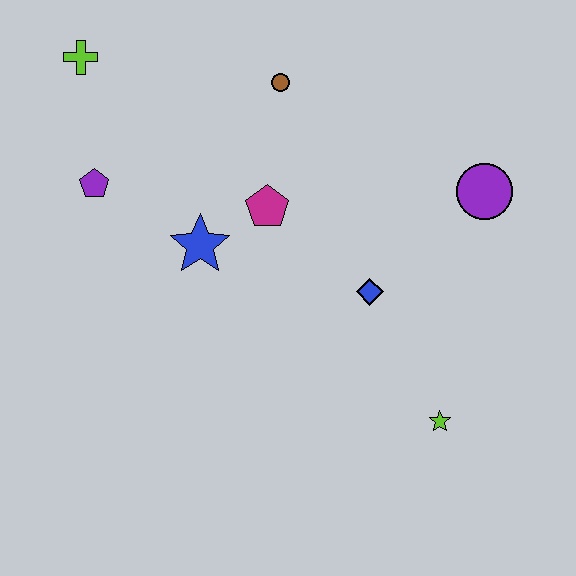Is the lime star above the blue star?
No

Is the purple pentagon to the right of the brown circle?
No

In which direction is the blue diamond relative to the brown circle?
The blue diamond is below the brown circle.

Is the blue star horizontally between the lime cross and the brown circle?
Yes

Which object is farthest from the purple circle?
The lime cross is farthest from the purple circle.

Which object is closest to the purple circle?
The blue diamond is closest to the purple circle.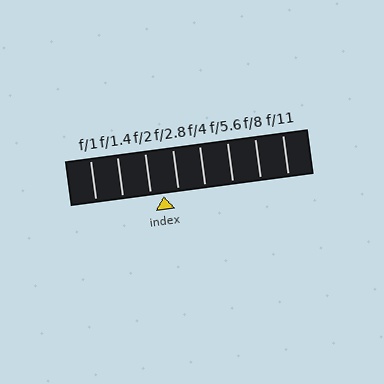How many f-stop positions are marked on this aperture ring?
There are 8 f-stop positions marked.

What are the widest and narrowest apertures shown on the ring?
The widest aperture shown is f/1 and the narrowest is f/11.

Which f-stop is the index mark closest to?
The index mark is closest to f/2.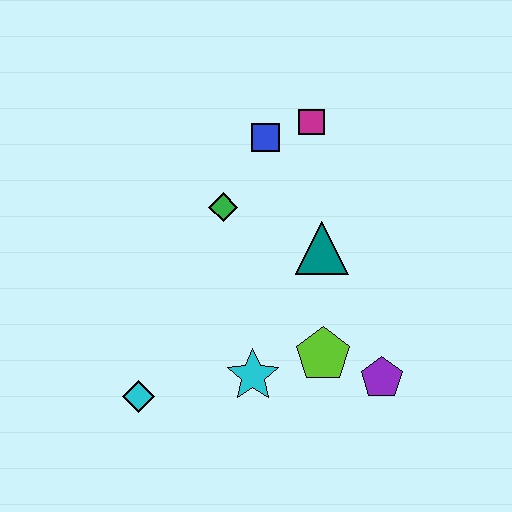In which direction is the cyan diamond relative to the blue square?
The cyan diamond is below the blue square.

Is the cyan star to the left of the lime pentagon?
Yes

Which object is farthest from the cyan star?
The magenta square is farthest from the cyan star.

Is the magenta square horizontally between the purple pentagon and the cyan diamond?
Yes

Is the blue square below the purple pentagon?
No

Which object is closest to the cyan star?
The lime pentagon is closest to the cyan star.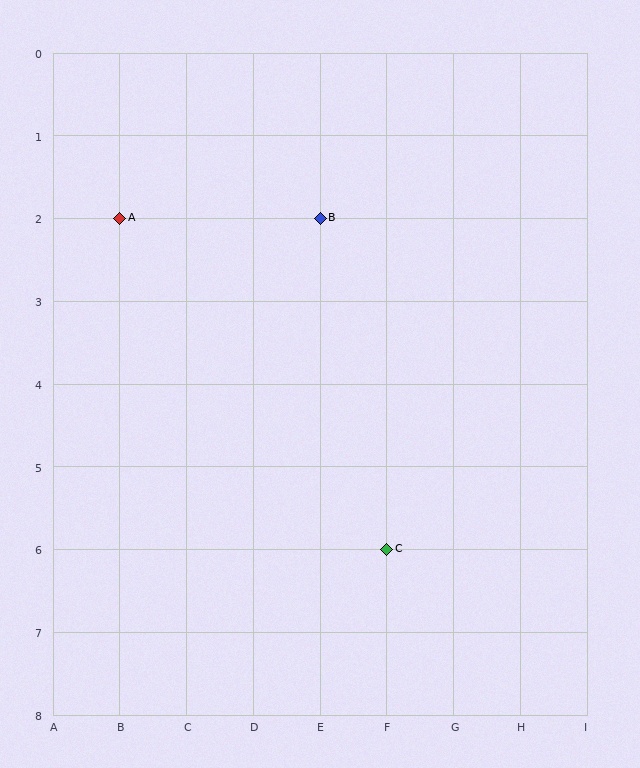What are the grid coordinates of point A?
Point A is at grid coordinates (B, 2).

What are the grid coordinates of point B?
Point B is at grid coordinates (E, 2).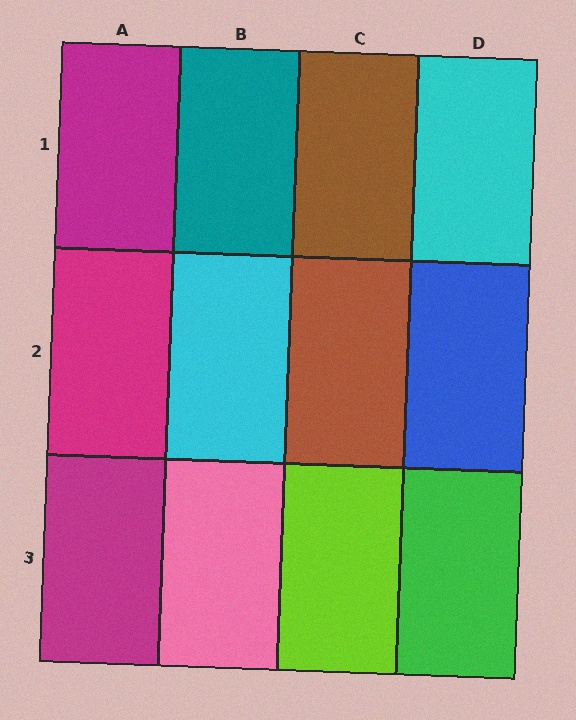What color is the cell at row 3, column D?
Green.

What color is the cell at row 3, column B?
Pink.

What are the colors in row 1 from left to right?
Magenta, teal, brown, cyan.